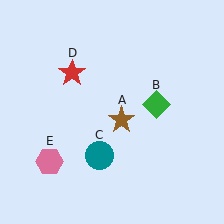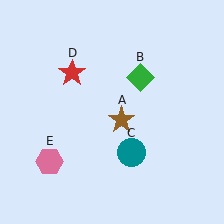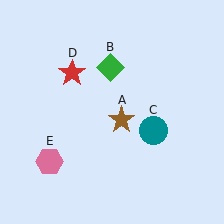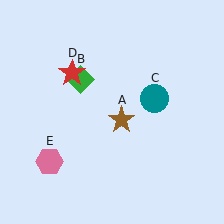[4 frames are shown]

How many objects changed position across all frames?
2 objects changed position: green diamond (object B), teal circle (object C).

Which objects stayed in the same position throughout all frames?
Brown star (object A) and red star (object D) and pink hexagon (object E) remained stationary.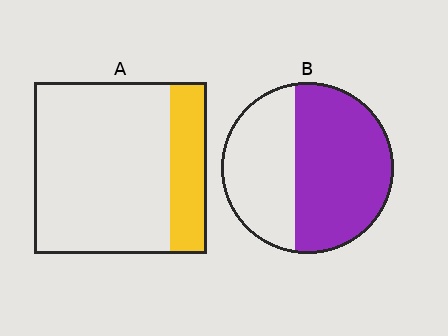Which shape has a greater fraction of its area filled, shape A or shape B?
Shape B.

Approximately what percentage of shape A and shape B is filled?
A is approximately 20% and B is approximately 60%.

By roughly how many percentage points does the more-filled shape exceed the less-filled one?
By roughly 40 percentage points (B over A).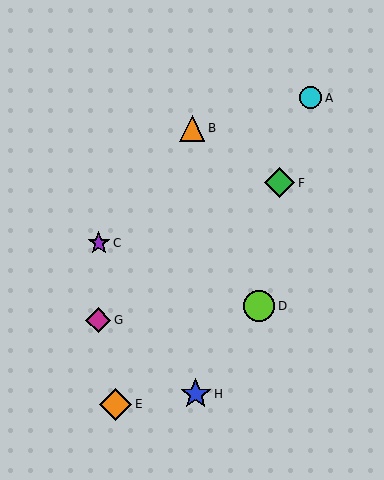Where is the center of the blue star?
The center of the blue star is at (196, 394).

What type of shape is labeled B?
Shape B is an orange triangle.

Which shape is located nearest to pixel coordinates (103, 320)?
The magenta diamond (labeled G) at (98, 320) is nearest to that location.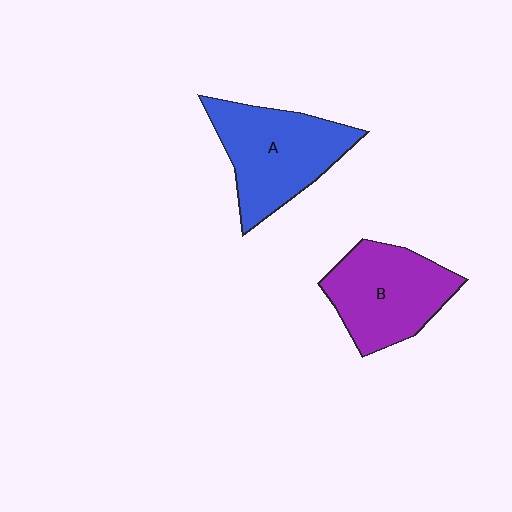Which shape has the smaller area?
Shape B (purple).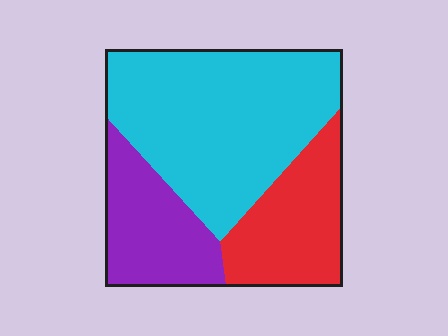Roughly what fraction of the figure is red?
Red covers about 25% of the figure.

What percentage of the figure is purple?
Purple takes up about one fifth (1/5) of the figure.